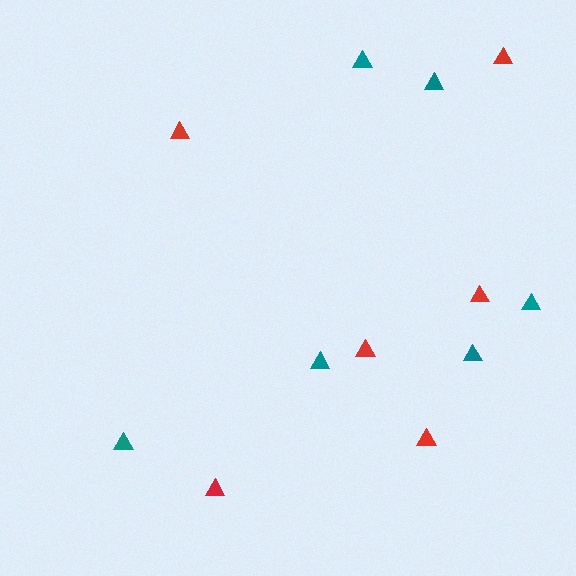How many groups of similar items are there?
There are 2 groups: one group of red triangles (6) and one group of teal triangles (6).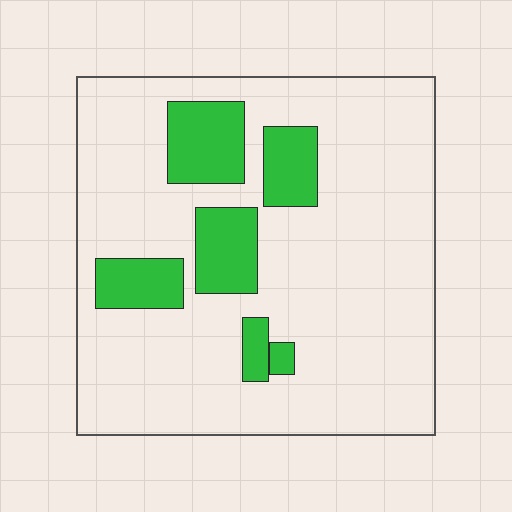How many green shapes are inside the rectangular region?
6.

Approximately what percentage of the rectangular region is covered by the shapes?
Approximately 20%.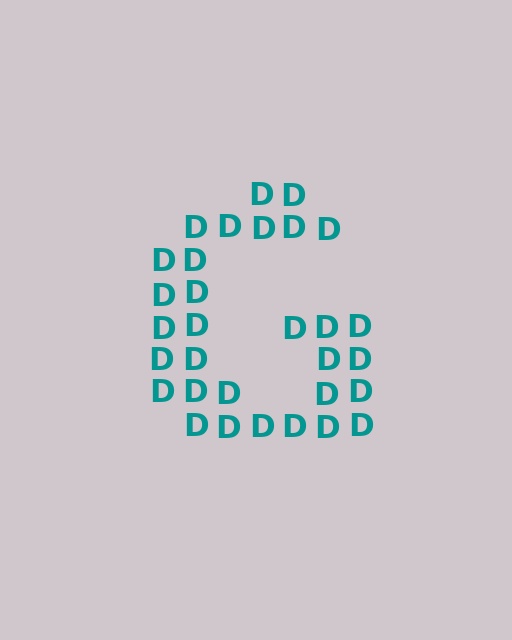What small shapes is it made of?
It is made of small letter D's.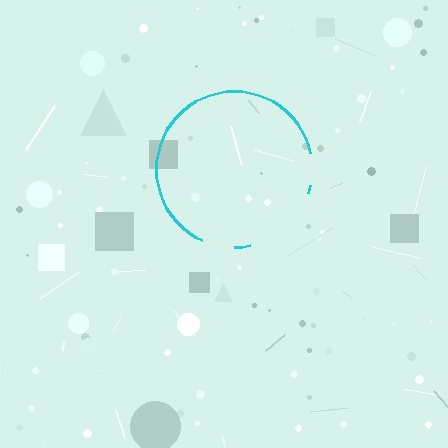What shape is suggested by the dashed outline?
The dashed outline suggests a circle.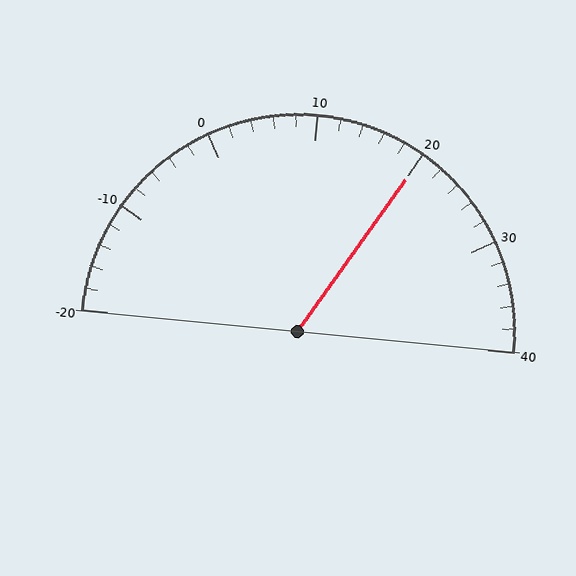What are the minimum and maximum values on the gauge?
The gauge ranges from -20 to 40.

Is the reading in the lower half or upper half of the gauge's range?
The reading is in the upper half of the range (-20 to 40).